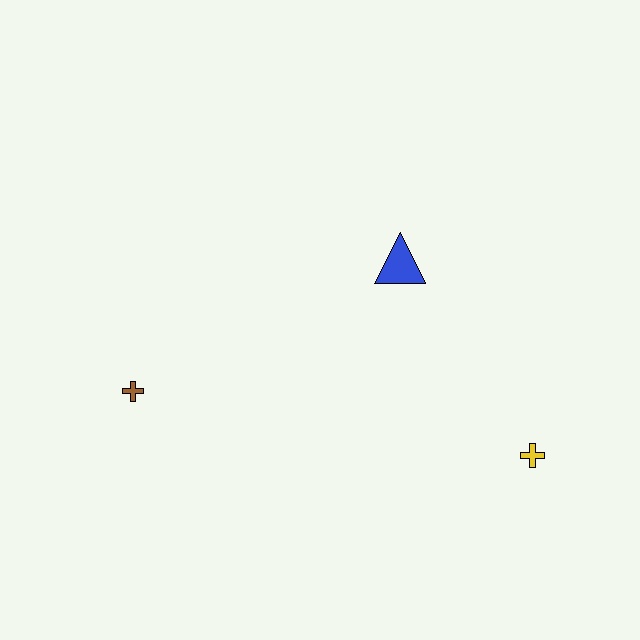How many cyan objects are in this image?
There are no cyan objects.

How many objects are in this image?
There are 3 objects.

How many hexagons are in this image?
There are no hexagons.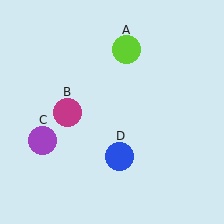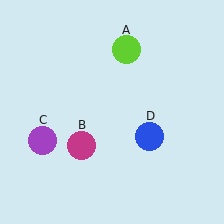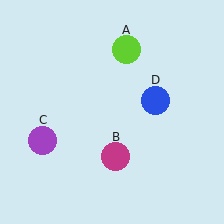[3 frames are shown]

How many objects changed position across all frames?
2 objects changed position: magenta circle (object B), blue circle (object D).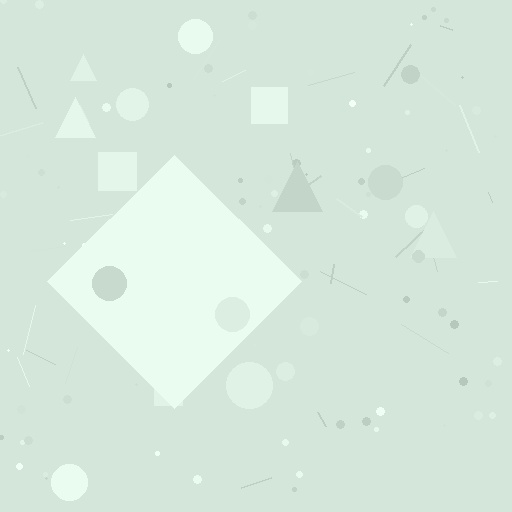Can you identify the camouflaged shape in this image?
The camouflaged shape is a diamond.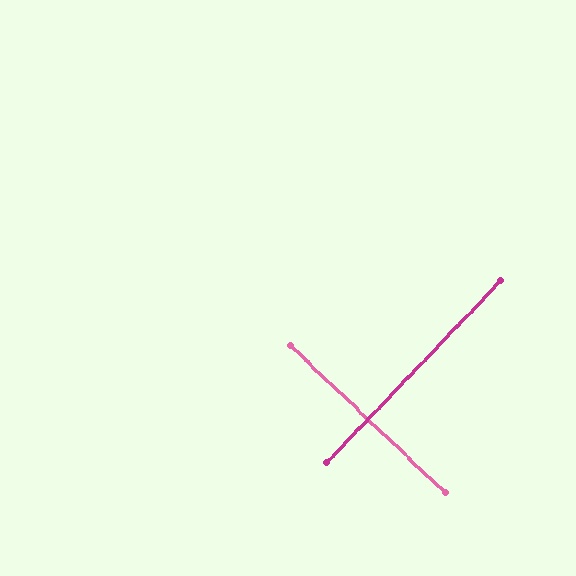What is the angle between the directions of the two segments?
Approximately 90 degrees.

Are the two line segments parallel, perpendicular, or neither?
Perpendicular — they meet at approximately 90°.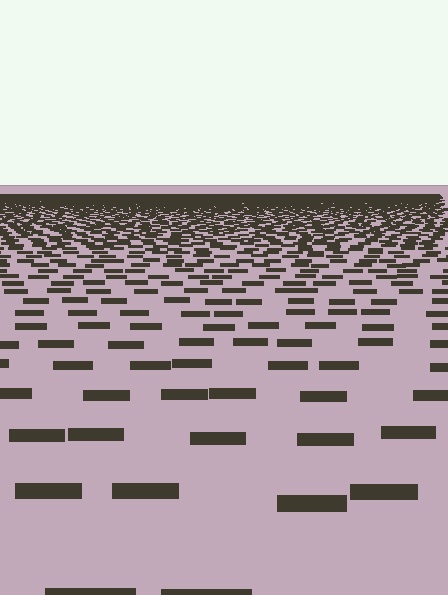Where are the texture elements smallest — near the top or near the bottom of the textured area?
Near the top.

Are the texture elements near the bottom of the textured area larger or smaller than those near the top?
Larger. Near the bottom, elements are closer to the viewer and appear at a bigger on-screen size.